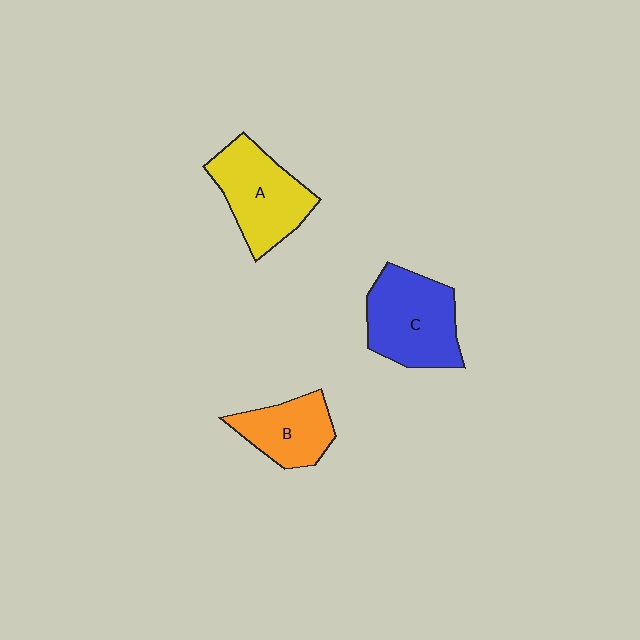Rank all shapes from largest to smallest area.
From largest to smallest: C (blue), A (yellow), B (orange).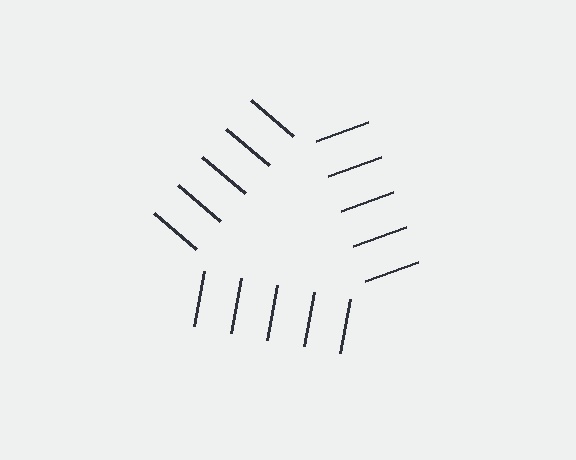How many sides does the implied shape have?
3 sides — the line-ends trace a triangle.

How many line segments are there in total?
15 — 5 along each of the 3 edges.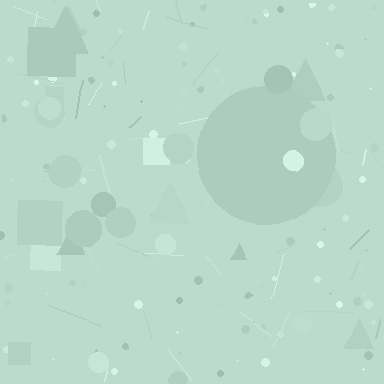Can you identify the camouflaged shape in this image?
The camouflaged shape is a circle.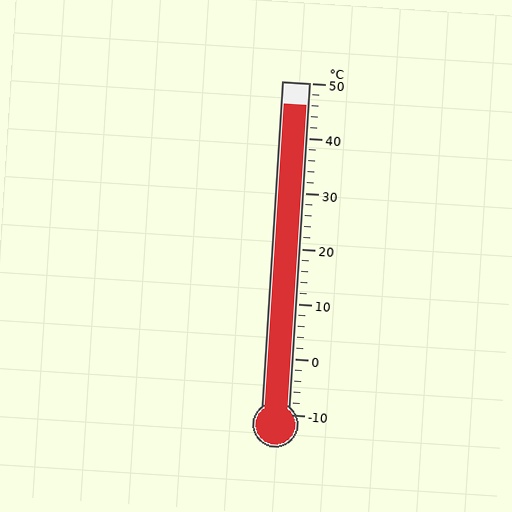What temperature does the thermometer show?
The thermometer shows approximately 46°C.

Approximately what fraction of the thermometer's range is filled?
The thermometer is filled to approximately 95% of its range.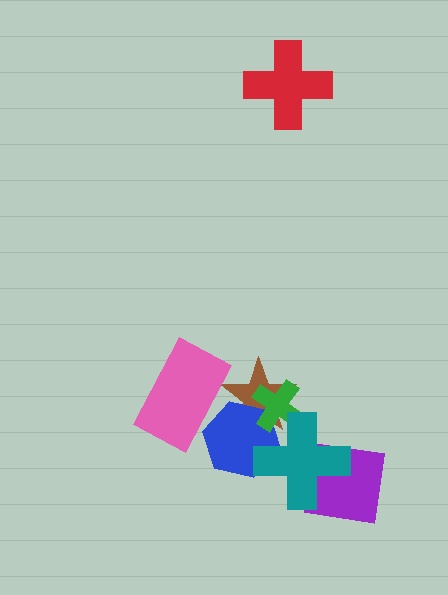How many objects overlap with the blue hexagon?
4 objects overlap with the blue hexagon.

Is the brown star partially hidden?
Yes, it is partially covered by another shape.